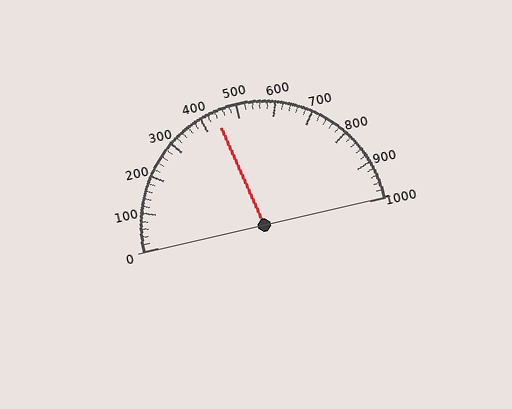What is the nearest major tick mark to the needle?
The nearest major tick mark is 400.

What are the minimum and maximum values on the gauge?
The gauge ranges from 0 to 1000.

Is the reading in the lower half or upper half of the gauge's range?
The reading is in the lower half of the range (0 to 1000).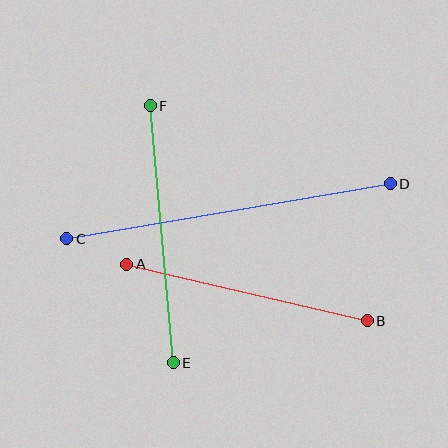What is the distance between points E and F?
The distance is approximately 258 pixels.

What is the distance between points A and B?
The distance is approximately 247 pixels.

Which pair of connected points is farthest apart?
Points C and D are farthest apart.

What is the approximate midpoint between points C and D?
The midpoint is at approximately (228, 211) pixels.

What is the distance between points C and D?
The distance is approximately 328 pixels.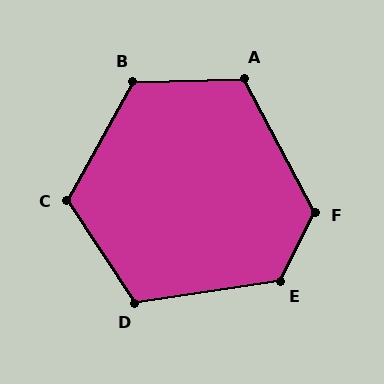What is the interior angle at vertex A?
Approximately 116 degrees (obtuse).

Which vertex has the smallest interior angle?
D, at approximately 115 degrees.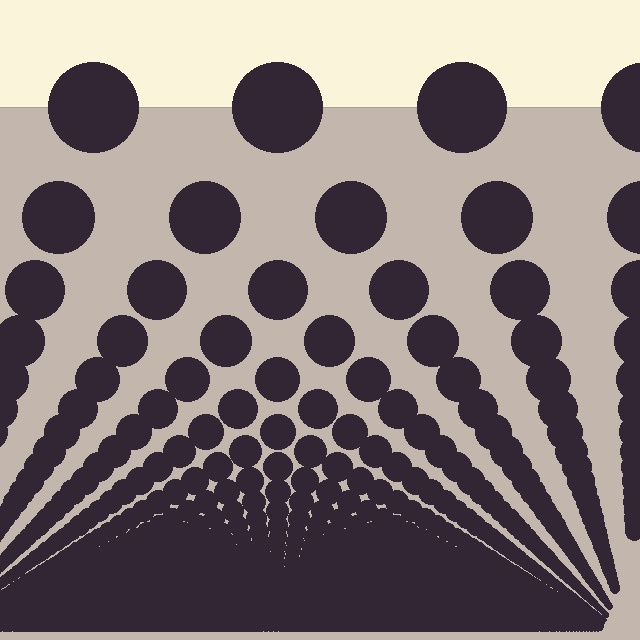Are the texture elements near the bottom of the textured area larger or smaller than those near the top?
Smaller. The gradient is inverted — elements near the bottom are smaller and denser.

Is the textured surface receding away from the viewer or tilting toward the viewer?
The surface appears to tilt toward the viewer. Texture elements get larger and sparser toward the top.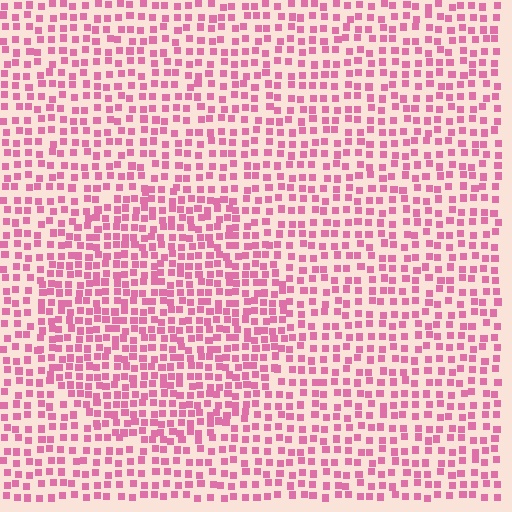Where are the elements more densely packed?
The elements are more densely packed inside the circle boundary.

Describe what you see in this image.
The image contains small pink elements arranged at two different densities. A circle-shaped region is visible where the elements are more densely packed than the surrounding area.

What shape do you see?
I see a circle.